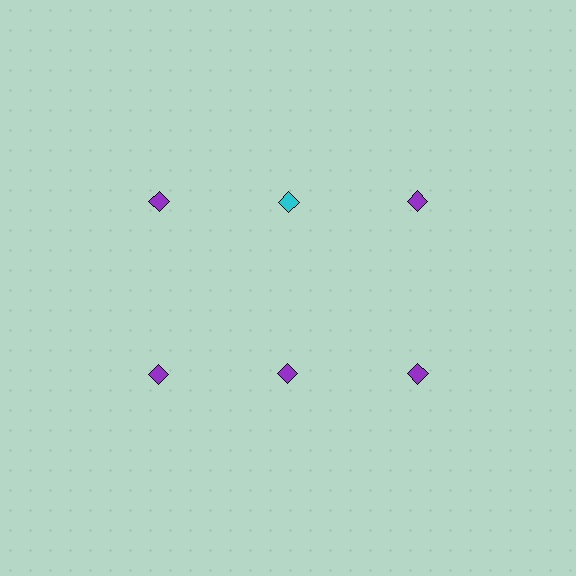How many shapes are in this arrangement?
There are 6 shapes arranged in a grid pattern.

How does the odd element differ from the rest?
It has a different color: cyan instead of purple.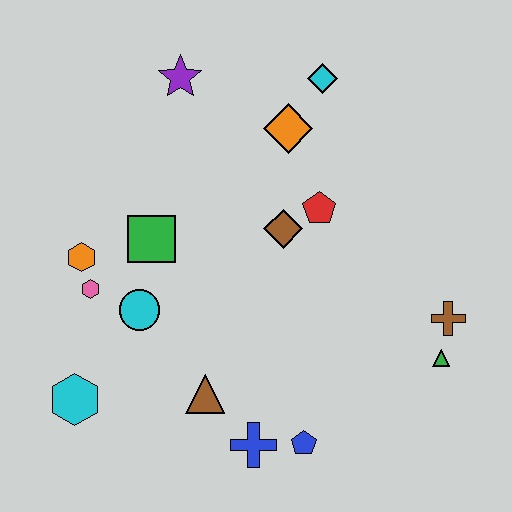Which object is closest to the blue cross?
The blue pentagon is closest to the blue cross.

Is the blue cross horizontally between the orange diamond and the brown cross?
No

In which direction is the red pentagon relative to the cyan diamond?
The red pentagon is below the cyan diamond.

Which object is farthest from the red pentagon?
The cyan hexagon is farthest from the red pentagon.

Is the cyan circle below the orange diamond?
Yes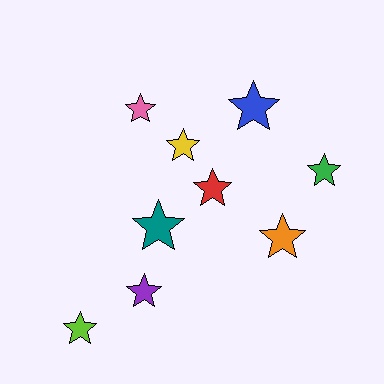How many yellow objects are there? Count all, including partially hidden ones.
There is 1 yellow object.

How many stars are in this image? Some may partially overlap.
There are 9 stars.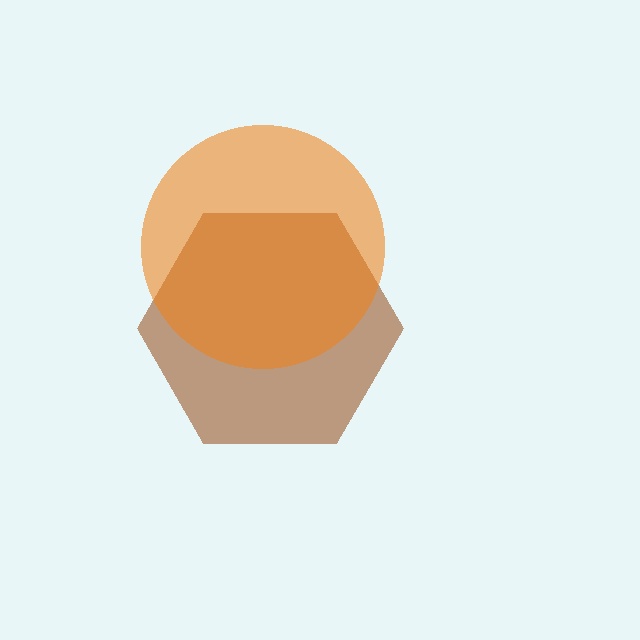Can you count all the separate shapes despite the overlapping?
Yes, there are 2 separate shapes.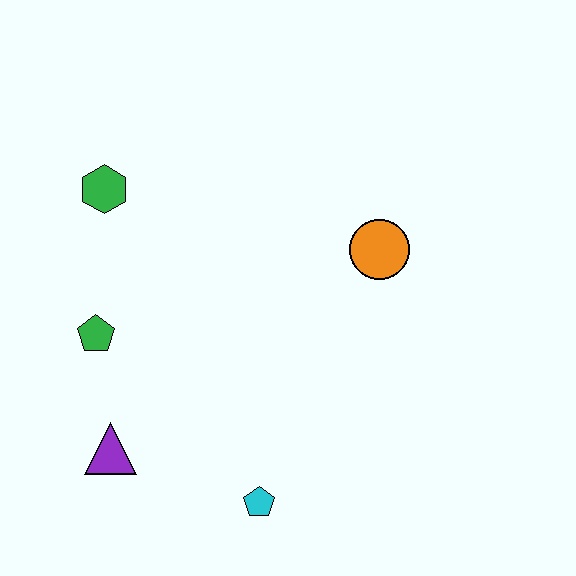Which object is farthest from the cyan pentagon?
The green hexagon is farthest from the cyan pentagon.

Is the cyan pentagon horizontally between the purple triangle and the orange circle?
Yes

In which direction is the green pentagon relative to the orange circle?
The green pentagon is to the left of the orange circle.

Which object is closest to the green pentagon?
The purple triangle is closest to the green pentagon.